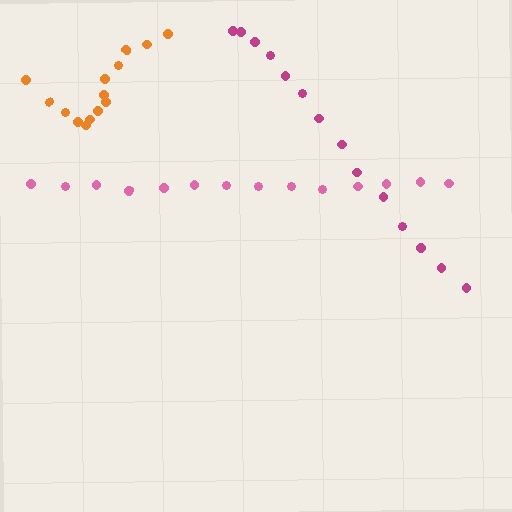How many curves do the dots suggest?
There are 3 distinct paths.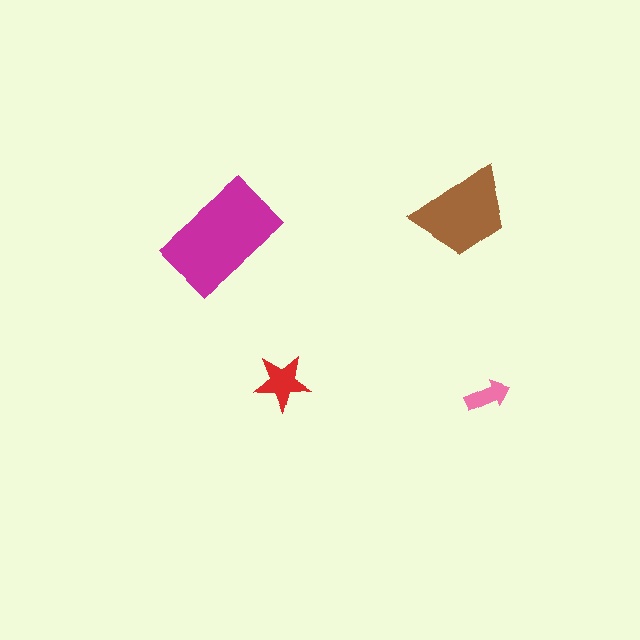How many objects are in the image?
There are 4 objects in the image.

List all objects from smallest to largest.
The pink arrow, the red star, the brown trapezoid, the magenta rectangle.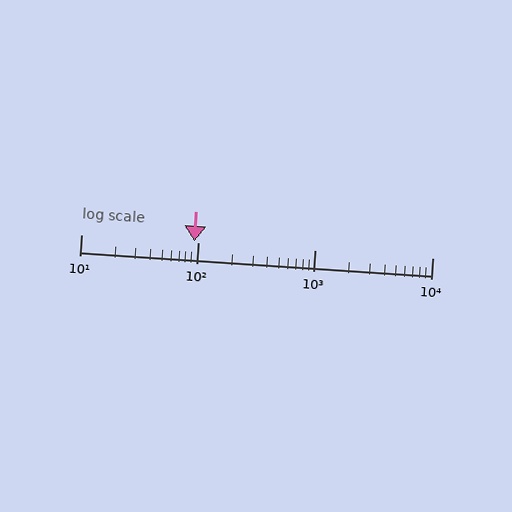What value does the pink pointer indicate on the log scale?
The pointer indicates approximately 92.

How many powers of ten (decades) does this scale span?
The scale spans 3 decades, from 10 to 10000.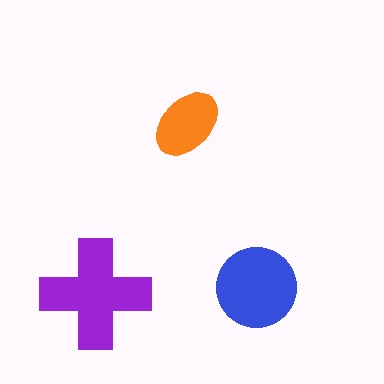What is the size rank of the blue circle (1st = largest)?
2nd.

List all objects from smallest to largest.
The orange ellipse, the blue circle, the purple cross.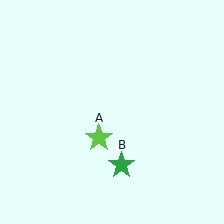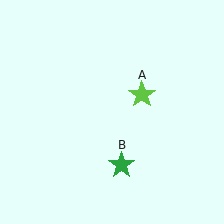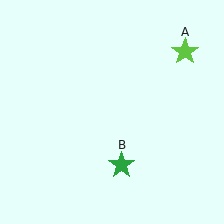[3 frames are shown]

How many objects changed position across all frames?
1 object changed position: lime star (object A).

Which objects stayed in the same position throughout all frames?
Green star (object B) remained stationary.